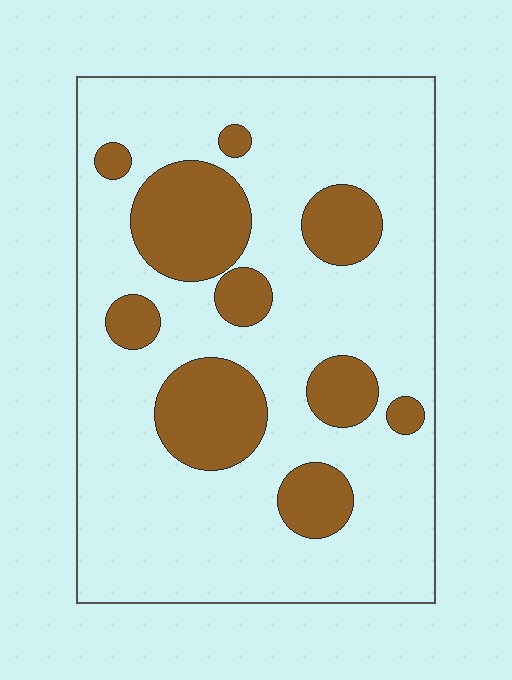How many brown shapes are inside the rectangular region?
10.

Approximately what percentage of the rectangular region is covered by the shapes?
Approximately 25%.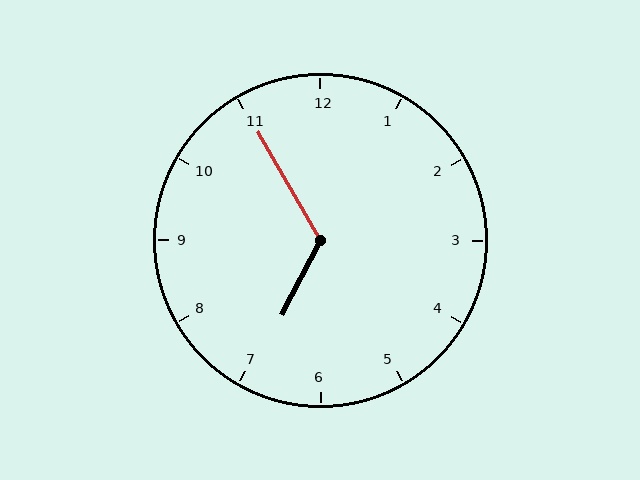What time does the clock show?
6:55.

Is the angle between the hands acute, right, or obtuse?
It is obtuse.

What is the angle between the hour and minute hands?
Approximately 122 degrees.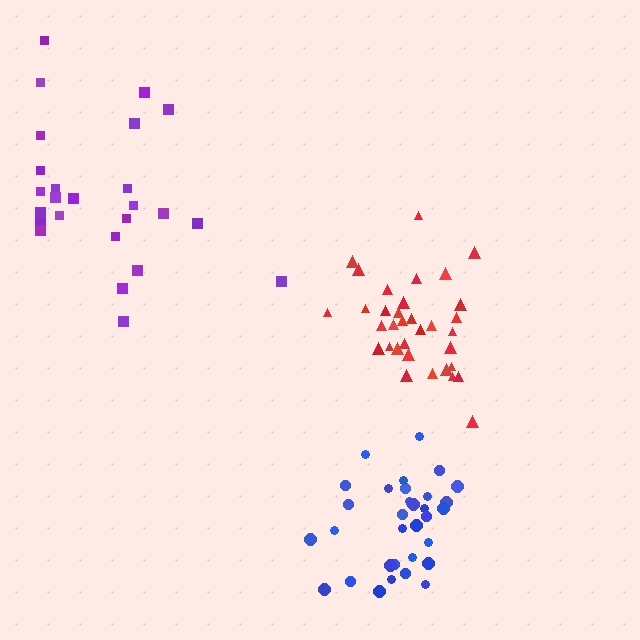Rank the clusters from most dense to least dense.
blue, red, purple.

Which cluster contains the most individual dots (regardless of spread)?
Red (34).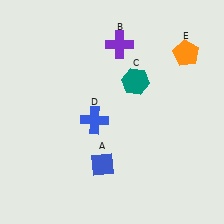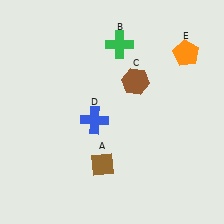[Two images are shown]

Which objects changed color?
A changed from blue to brown. B changed from purple to green. C changed from teal to brown.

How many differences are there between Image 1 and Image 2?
There are 3 differences between the two images.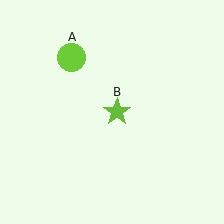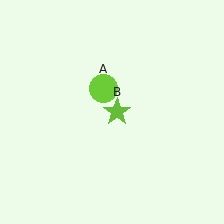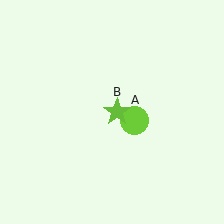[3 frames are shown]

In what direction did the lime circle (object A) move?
The lime circle (object A) moved down and to the right.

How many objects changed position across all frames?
1 object changed position: lime circle (object A).